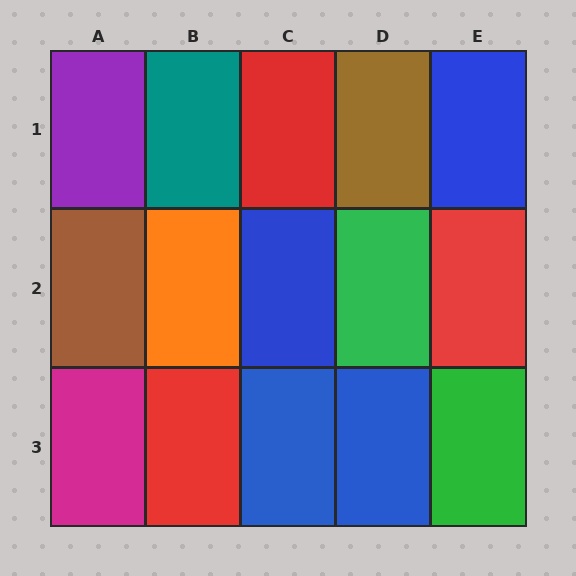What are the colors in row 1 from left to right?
Purple, teal, red, brown, blue.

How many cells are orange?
1 cell is orange.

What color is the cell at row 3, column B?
Red.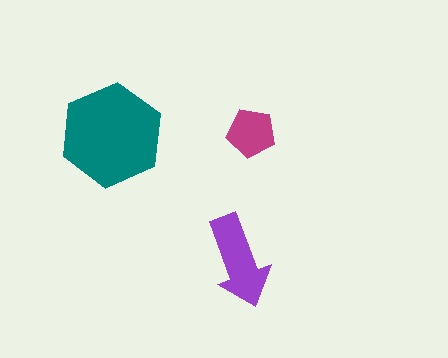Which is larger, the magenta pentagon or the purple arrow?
The purple arrow.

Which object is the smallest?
The magenta pentagon.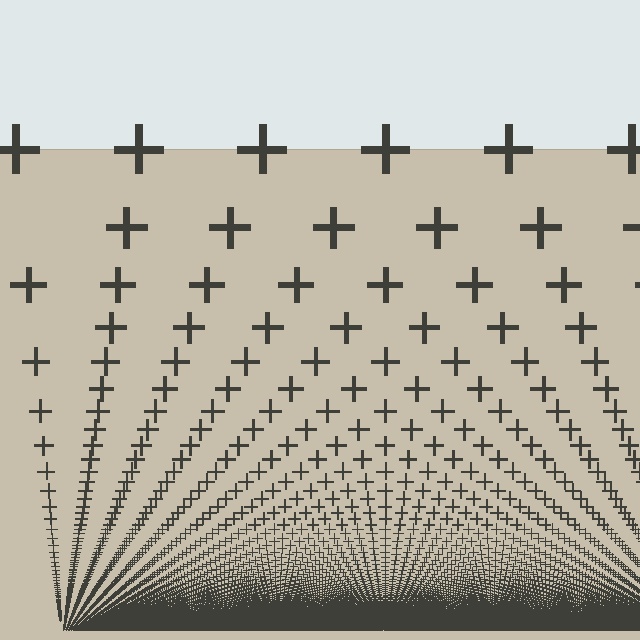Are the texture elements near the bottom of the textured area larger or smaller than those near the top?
Smaller. The gradient is inverted — elements near the bottom are smaller and denser.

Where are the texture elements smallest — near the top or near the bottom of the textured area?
Near the bottom.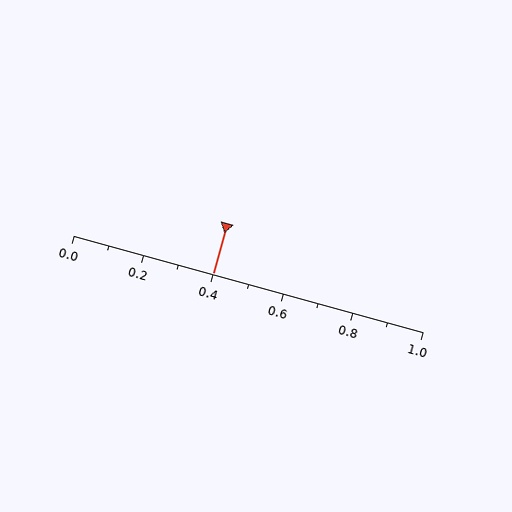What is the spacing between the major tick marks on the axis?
The major ticks are spaced 0.2 apart.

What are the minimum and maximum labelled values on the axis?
The axis runs from 0.0 to 1.0.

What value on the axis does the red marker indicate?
The marker indicates approximately 0.4.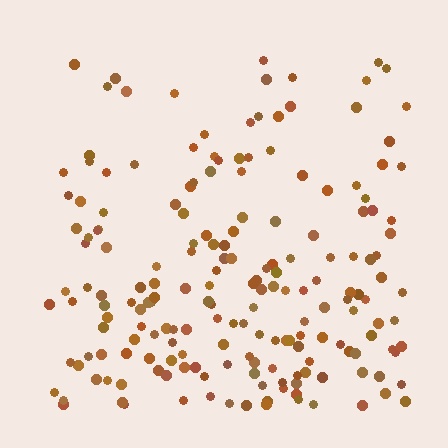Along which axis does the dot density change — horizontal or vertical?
Vertical.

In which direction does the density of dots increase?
From top to bottom, with the bottom side densest.